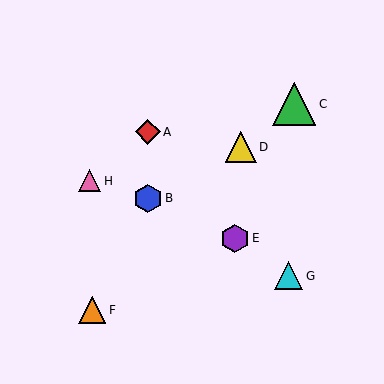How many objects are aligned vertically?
2 objects (A, B) are aligned vertically.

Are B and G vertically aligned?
No, B is at x≈148 and G is at x≈289.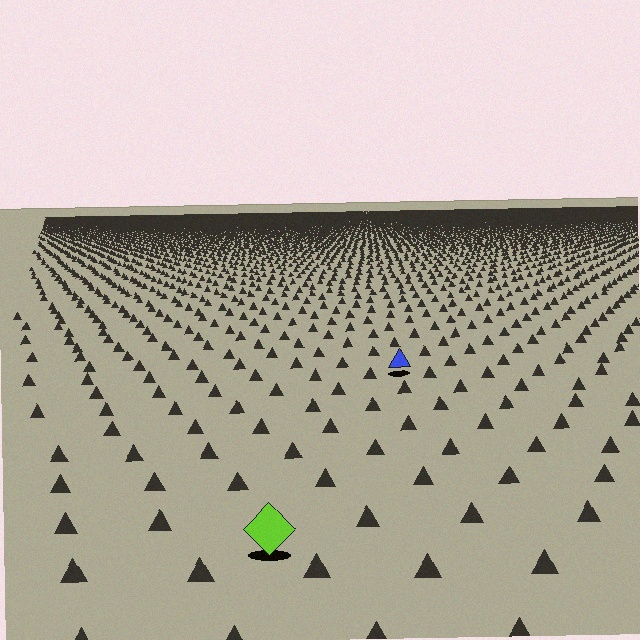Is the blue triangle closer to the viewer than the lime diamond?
No. The lime diamond is closer — you can tell from the texture gradient: the ground texture is coarser near it.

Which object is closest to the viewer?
The lime diamond is closest. The texture marks near it are larger and more spread out.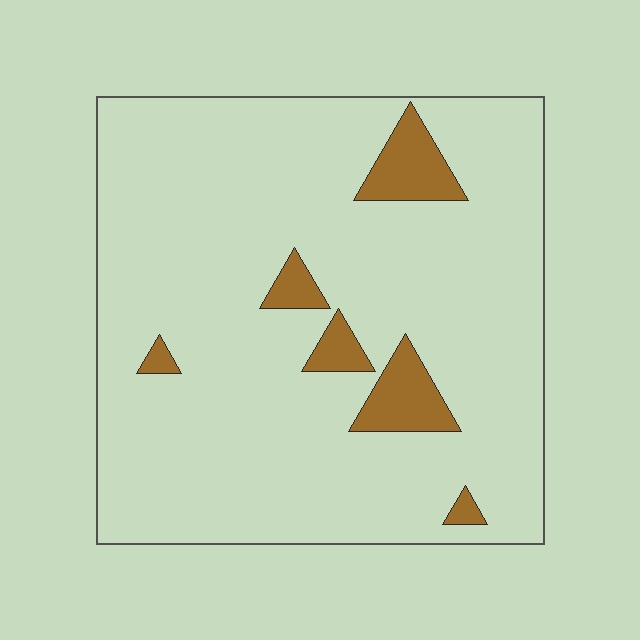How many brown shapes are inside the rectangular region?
6.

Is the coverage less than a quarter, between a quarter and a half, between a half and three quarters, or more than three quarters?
Less than a quarter.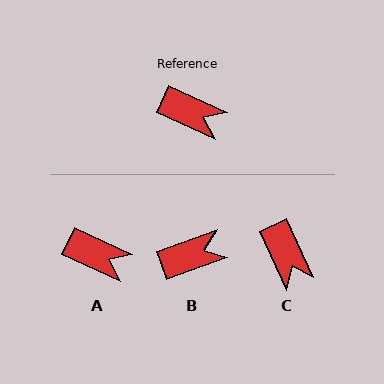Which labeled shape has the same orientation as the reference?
A.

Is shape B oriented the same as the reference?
No, it is off by about 44 degrees.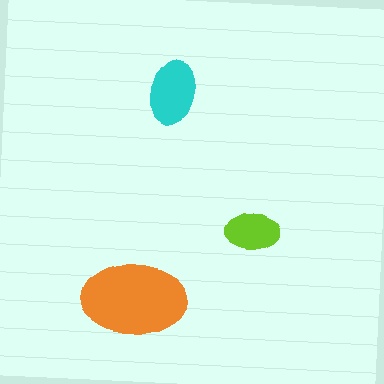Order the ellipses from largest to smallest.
the orange one, the cyan one, the lime one.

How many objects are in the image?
There are 3 objects in the image.